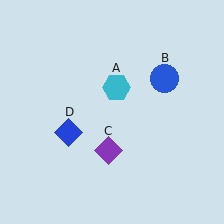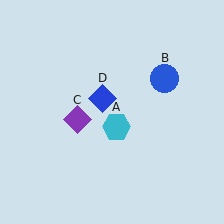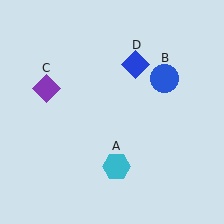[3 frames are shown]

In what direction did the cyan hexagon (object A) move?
The cyan hexagon (object A) moved down.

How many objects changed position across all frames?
3 objects changed position: cyan hexagon (object A), purple diamond (object C), blue diamond (object D).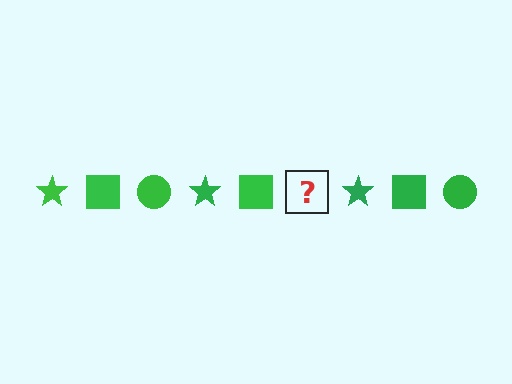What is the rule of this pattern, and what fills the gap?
The rule is that the pattern cycles through star, square, circle shapes in green. The gap should be filled with a green circle.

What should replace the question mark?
The question mark should be replaced with a green circle.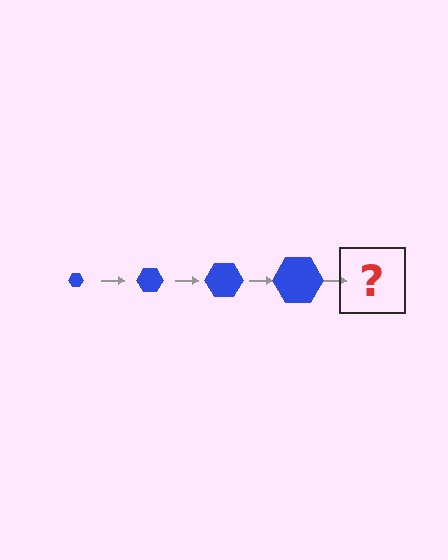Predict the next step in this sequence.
The next step is a blue hexagon, larger than the previous one.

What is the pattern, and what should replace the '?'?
The pattern is that the hexagon gets progressively larger each step. The '?' should be a blue hexagon, larger than the previous one.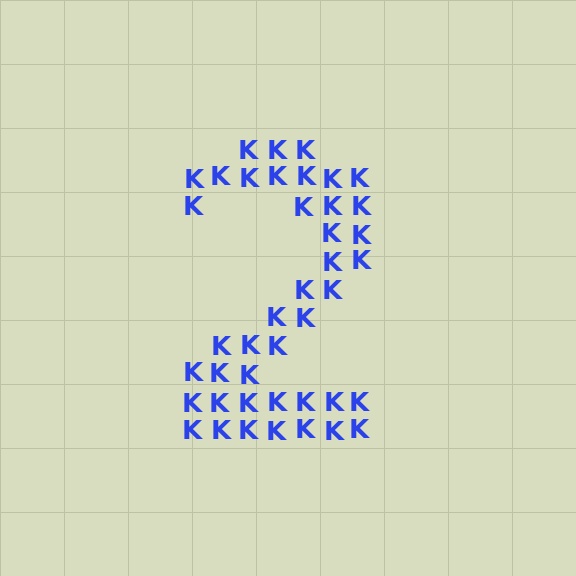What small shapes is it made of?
It is made of small letter K's.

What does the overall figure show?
The overall figure shows the digit 2.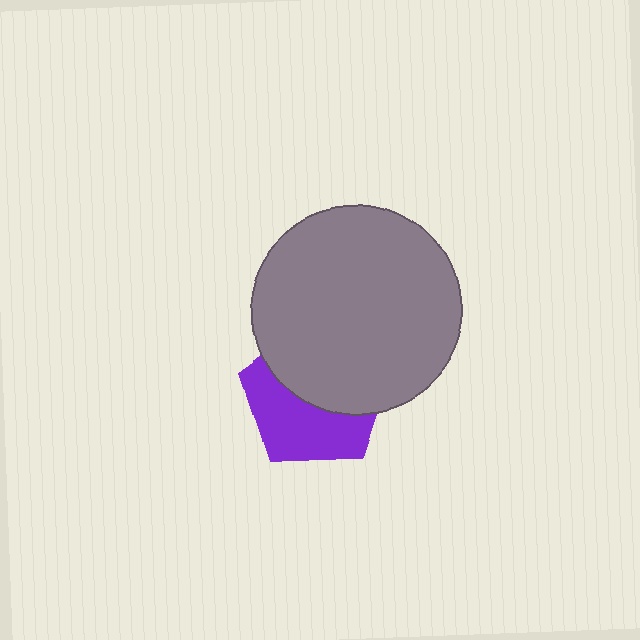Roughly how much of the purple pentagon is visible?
About half of it is visible (roughly 48%).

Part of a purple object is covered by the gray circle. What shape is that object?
It is a pentagon.